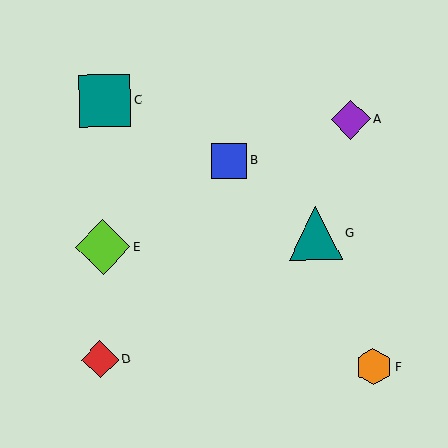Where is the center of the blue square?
The center of the blue square is at (229, 161).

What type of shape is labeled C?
Shape C is a teal square.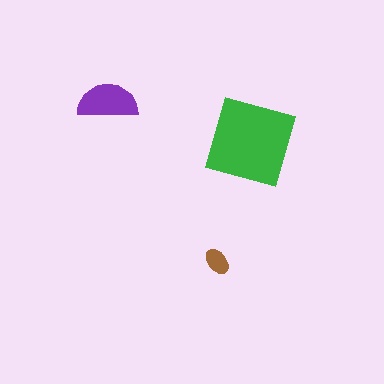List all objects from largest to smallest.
The green diamond, the purple semicircle, the brown ellipse.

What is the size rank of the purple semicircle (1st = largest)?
2nd.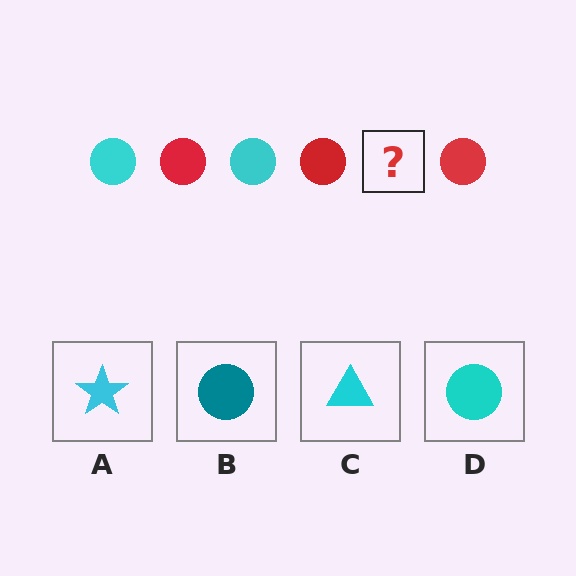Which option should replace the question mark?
Option D.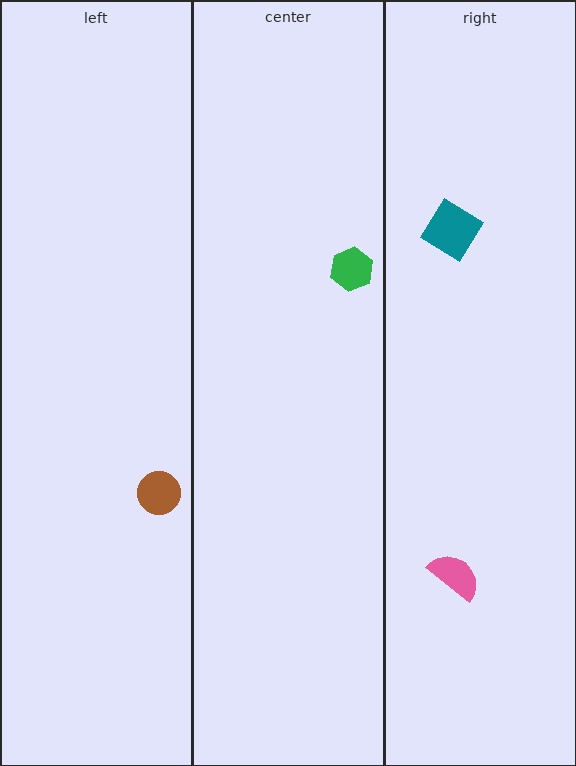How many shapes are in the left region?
1.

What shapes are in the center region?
The green hexagon.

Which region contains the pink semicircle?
The right region.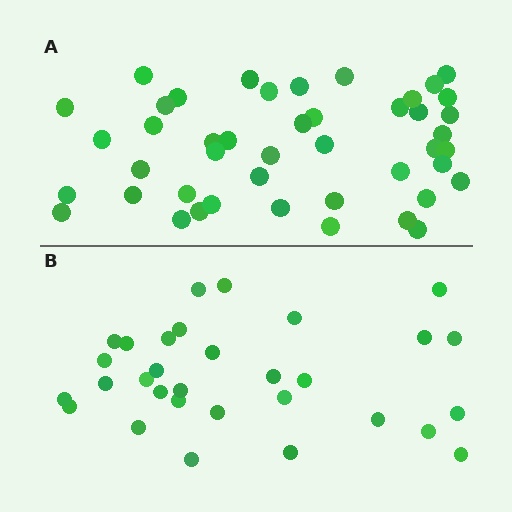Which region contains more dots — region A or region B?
Region A (the top region) has more dots.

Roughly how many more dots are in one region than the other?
Region A has approximately 15 more dots than region B.